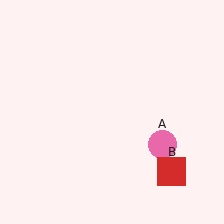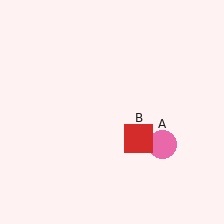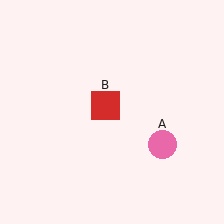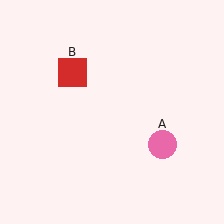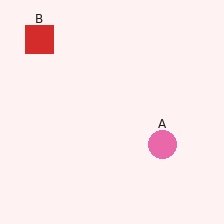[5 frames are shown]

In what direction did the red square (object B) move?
The red square (object B) moved up and to the left.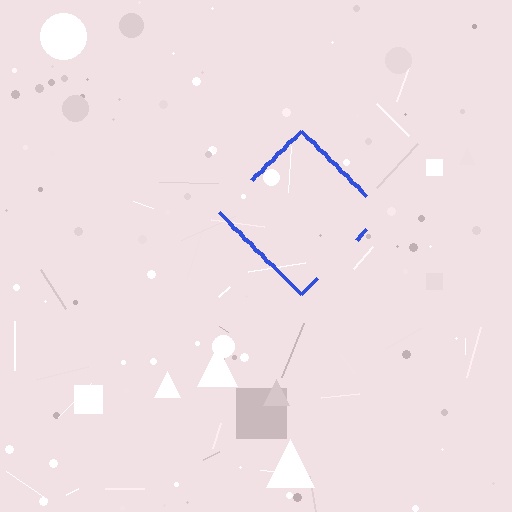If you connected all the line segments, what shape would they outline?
They would outline a diamond.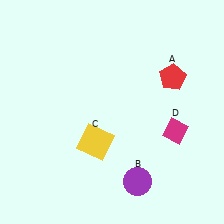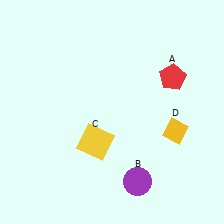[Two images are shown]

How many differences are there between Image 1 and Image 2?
There is 1 difference between the two images.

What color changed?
The diamond (D) changed from magenta in Image 1 to yellow in Image 2.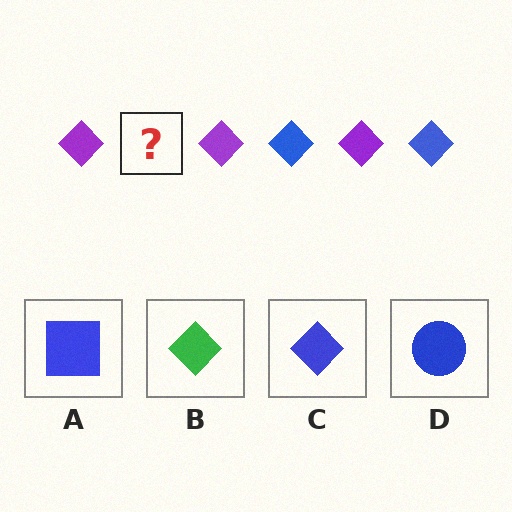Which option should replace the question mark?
Option C.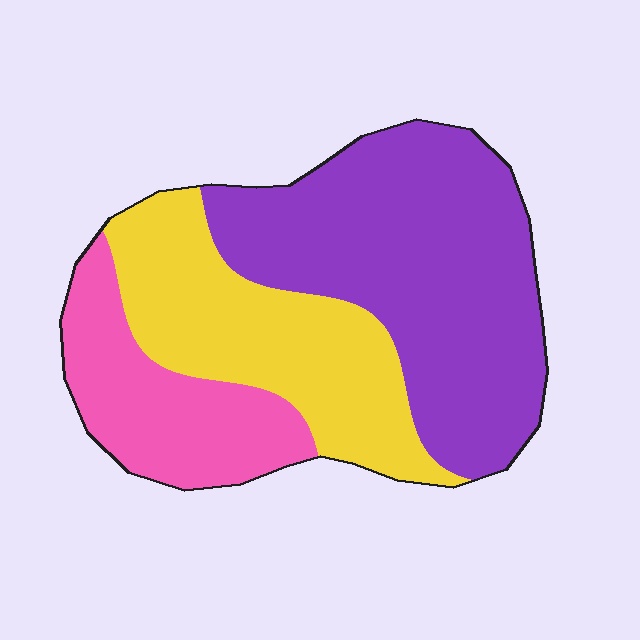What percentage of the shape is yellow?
Yellow takes up between a sixth and a third of the shape.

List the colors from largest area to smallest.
From largest to smallest: purple, yellow, pink.